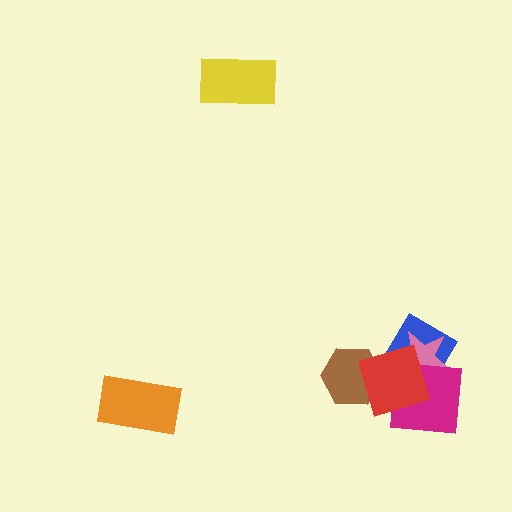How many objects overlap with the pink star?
3 objects overlap with the pink star.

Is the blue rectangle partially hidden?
Yes, it is partially covered by another shape.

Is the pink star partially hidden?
Yes, it is partially covered by another shape.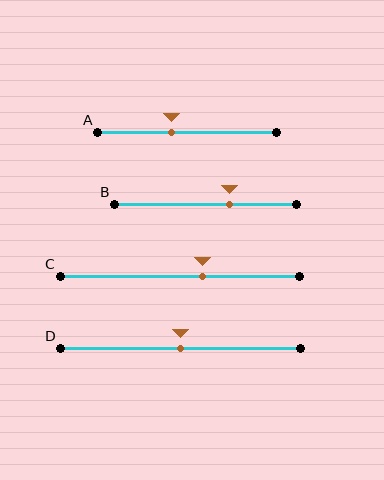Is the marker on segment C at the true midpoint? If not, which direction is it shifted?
No, the marker on segment C is shifted to the right by about 10% of the segment length.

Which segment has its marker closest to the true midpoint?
Segment D has its marker closest to the true midpoint.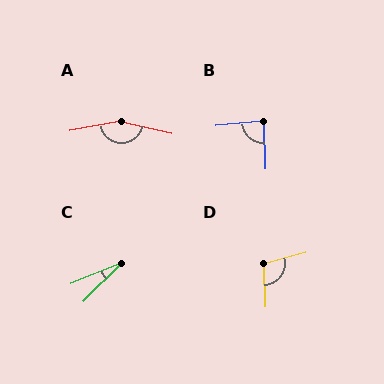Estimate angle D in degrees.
Approximately 103 degrees.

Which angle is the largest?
A, at approximately 156 degrees.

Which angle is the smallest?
C, at approximately 23 degrees.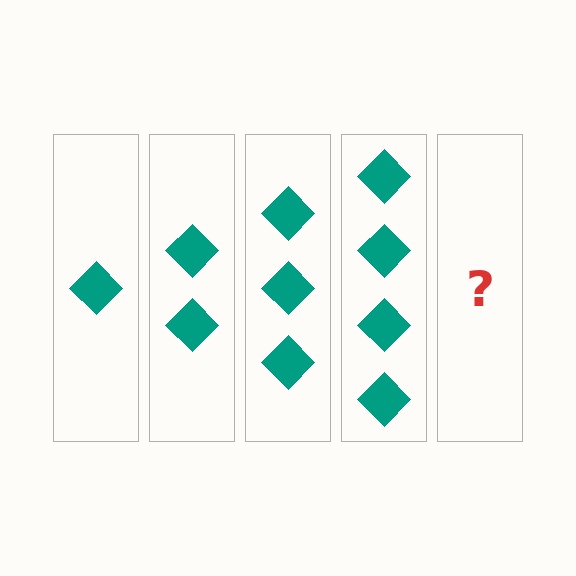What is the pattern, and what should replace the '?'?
The pattern is that each step adds one more diamond. The '?' should be 5 diamonds.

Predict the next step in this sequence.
The next step is 5 diamonds.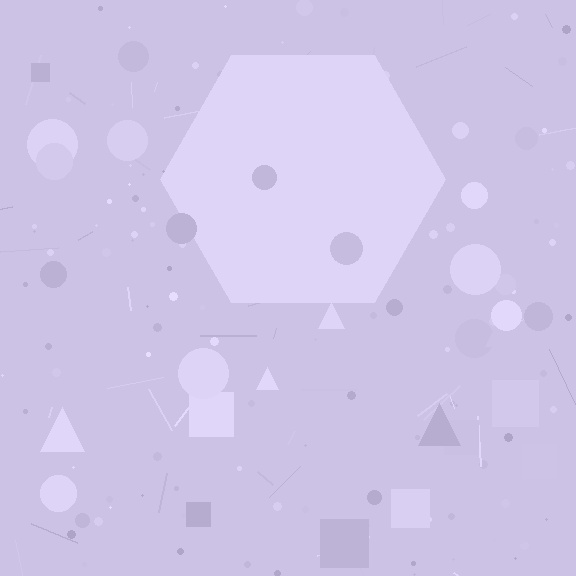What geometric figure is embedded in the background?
A hexagon is embedded in the background.